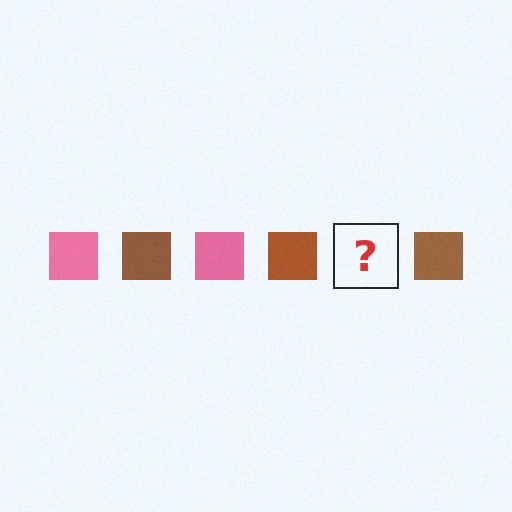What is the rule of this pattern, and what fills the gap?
The rule is that the pattern cycles through pink, brown squares. The gap should be filled with a pink square.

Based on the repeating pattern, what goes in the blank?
The blank should be a pink square.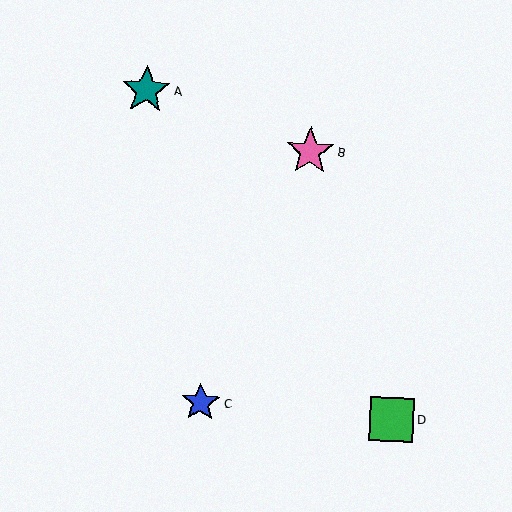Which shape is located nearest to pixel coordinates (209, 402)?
The blue star (labeled C) at (201, 403) is nearest to that location.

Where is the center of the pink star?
The center of the pink star is at (310, 151).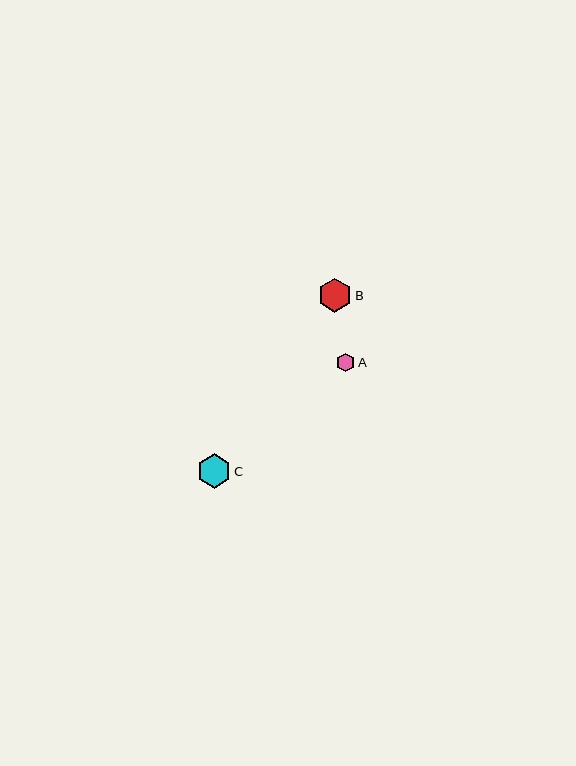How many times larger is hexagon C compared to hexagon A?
Hexagon C is approximately 1.8 times the size of hexagon A.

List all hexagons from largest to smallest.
From largest to smallest: C, B, A.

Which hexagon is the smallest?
Hexagon A is the smallest with a size of approximately 19 pixels.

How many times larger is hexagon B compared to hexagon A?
Hexagon B is approximately 1.8 times the size of hexagon A.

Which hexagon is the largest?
Hexagon C is the largest with a size of approximately 34 pixels.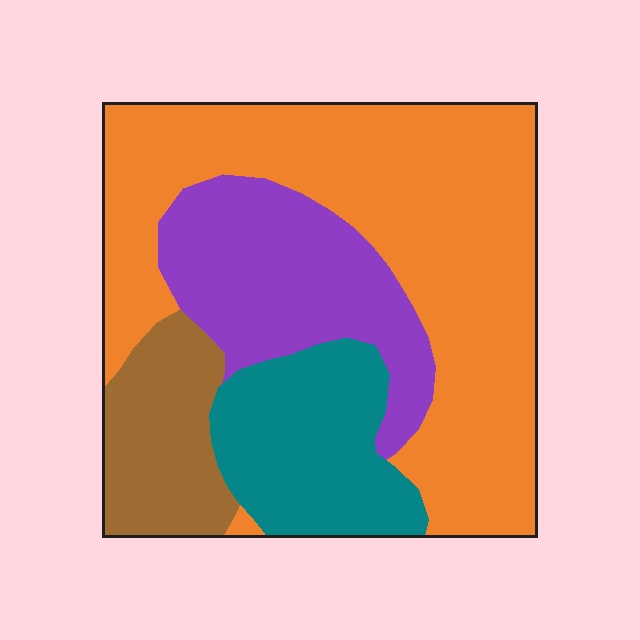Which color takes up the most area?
Orange, at roughly 50%.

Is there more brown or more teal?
Teal.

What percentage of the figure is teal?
Teal takes up between a sixth and a third of the figure.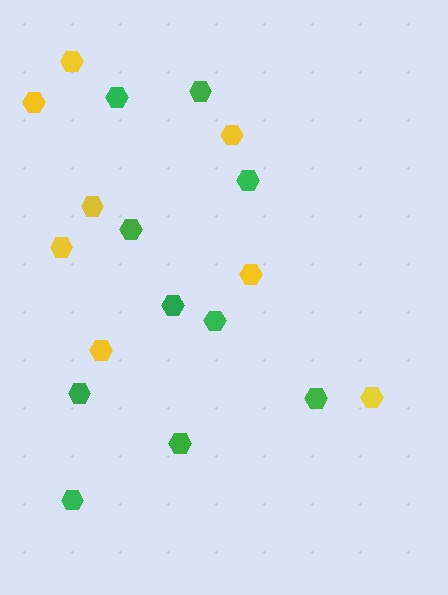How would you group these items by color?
There are 2 groups: one group of yellow hexagons (8) and one group of green hexagons (10).